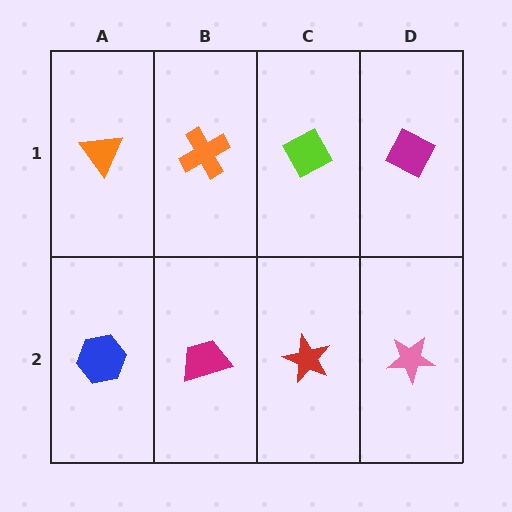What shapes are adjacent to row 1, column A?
A blue hexagon (row 2, column A), an orange cross (row 1, column B).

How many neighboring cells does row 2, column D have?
2.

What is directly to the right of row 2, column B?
A red star.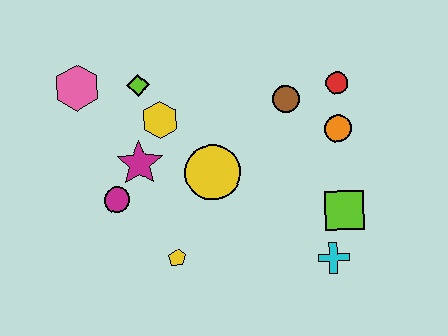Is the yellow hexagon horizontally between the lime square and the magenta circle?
Yes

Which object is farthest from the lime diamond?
The cyan cross is farthest from the lime diamond.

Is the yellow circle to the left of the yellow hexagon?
No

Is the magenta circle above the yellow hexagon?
No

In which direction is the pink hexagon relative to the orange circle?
The pink hexagon is to the left of the orange circle.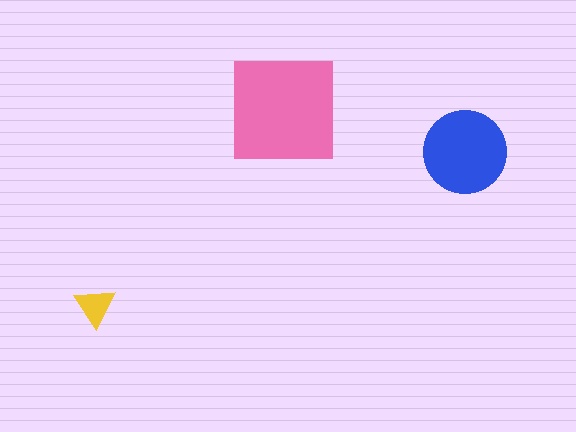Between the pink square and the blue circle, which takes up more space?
The pink square.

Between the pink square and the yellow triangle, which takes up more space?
The pink square.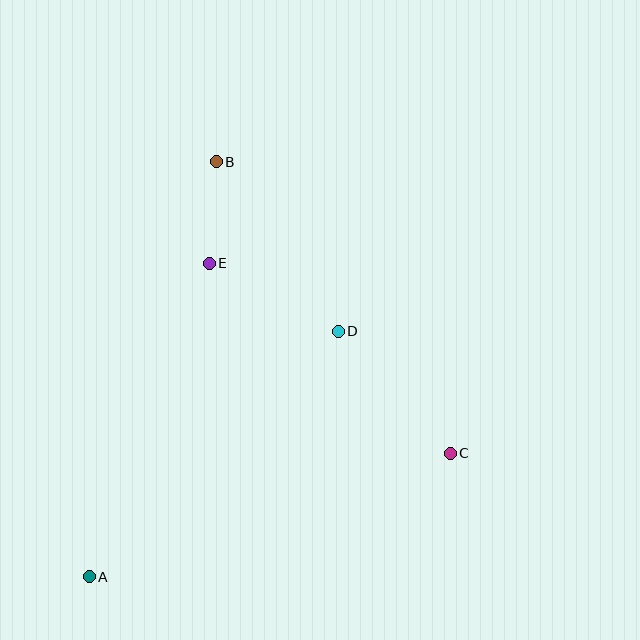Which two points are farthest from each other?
Points A and B are farthest from each other.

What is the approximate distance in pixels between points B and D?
The distance between B and D is approximately 209 pixels.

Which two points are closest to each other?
Points B and E are closest to each other.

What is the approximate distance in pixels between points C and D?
The distance between C and D is approximately 166 pixels.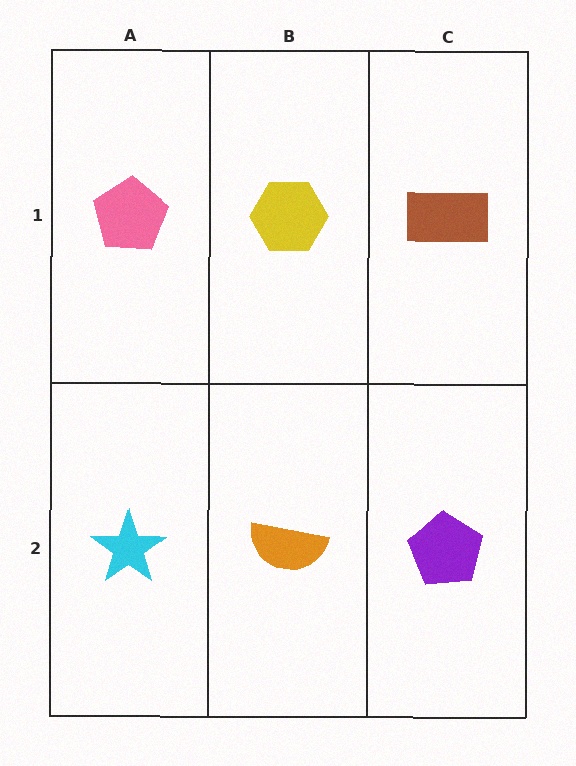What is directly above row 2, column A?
A pink pentagon.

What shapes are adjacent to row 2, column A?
A pink pentagon (row 1, column A), an orange semicircle (row 2, column B).